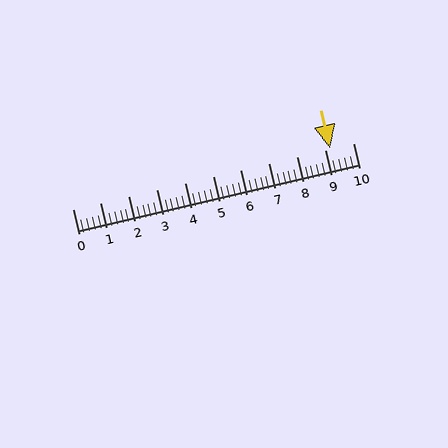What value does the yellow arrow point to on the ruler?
The yellow arrow points to approximately 9.2.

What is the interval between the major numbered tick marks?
The major tick marks are spaced 1 units apart.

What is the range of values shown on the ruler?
The ruler shows values from 0 to 10.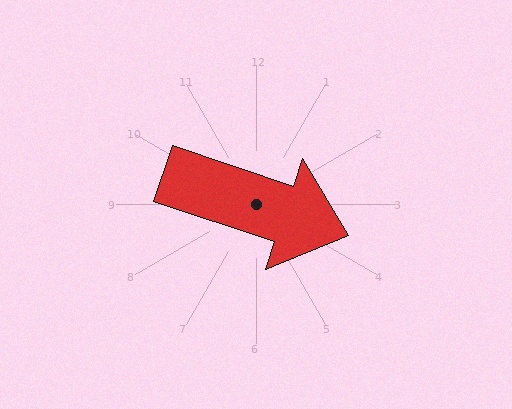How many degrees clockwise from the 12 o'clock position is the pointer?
Approximately 109 degrees.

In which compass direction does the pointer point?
East.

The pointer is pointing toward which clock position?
Roughly 4 o'clock.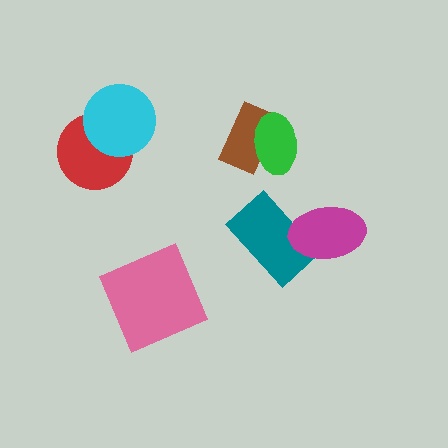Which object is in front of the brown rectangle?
The green ellipse is in front of the brown rectangle.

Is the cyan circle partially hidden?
No, no other shape covers it.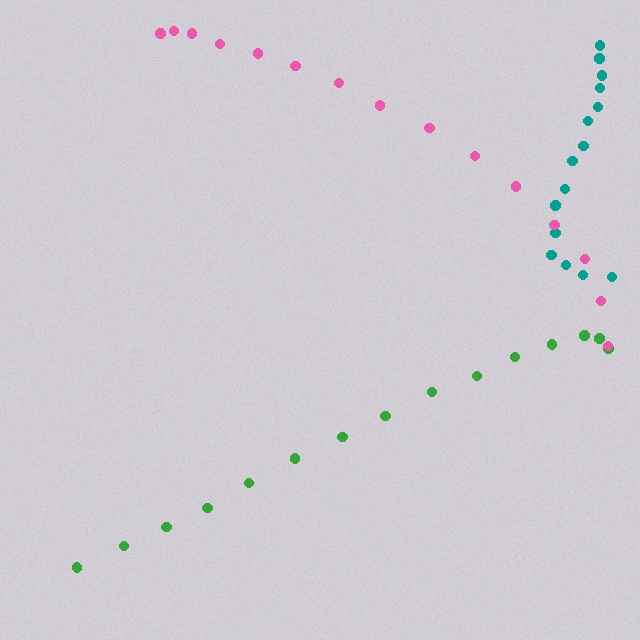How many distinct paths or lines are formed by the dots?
There are 3 distinct paths.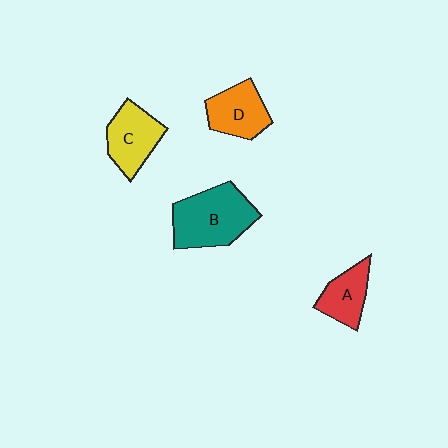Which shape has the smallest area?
Shape A (red).